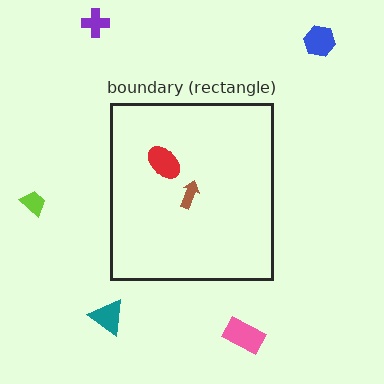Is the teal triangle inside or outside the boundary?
Outside.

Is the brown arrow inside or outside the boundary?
Inside.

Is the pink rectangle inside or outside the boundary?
Outside.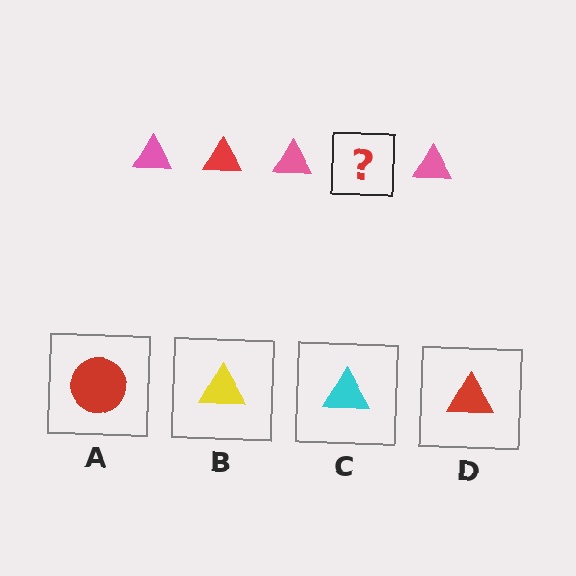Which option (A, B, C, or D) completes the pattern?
D.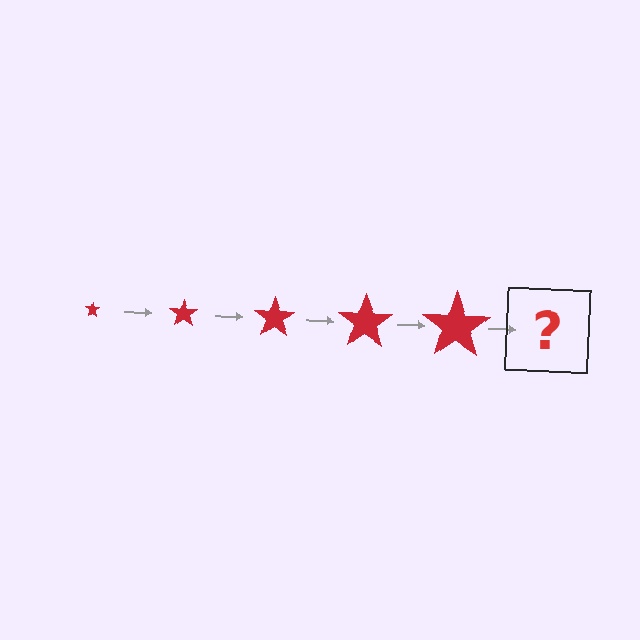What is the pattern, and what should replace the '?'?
The pattern is that the star gets progressively larger each step. The '?' should be a red star, larger than the previous one.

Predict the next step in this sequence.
The next step is a red star, larger than the previous one.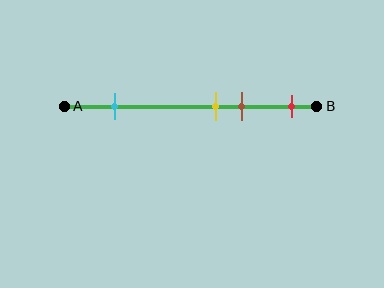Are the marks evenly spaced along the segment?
No, the marks are not evenly spaced.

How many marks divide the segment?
There are 4 marks dividing the segment.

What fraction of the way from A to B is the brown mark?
The brown mark is approximately 70% (0.7) of the way from A to B.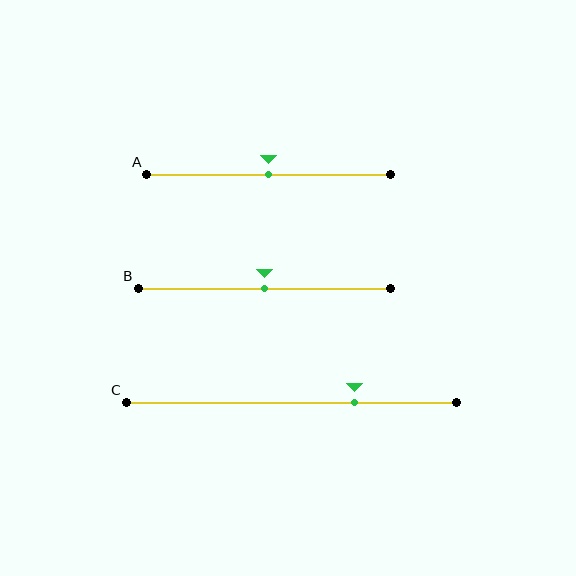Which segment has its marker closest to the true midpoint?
Segment A has its marker closest to the true midpoint.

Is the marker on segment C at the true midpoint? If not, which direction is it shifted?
No, the marker on segment C is shifted to the right by about 19% of the segment length.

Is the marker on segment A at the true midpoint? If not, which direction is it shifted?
Yes, the marker on segment A is at the true midpoint.